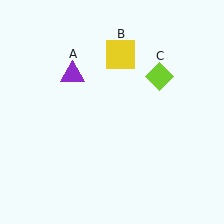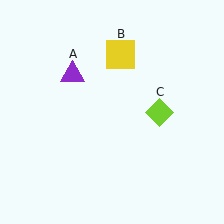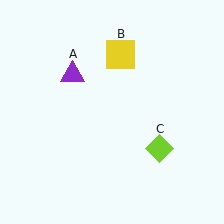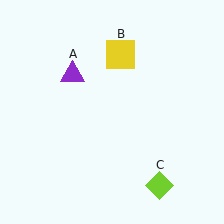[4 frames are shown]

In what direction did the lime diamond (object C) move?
The lime diamond (object C) moved down.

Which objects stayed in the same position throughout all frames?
Purple triangle (object A) and yellow square (object B) remained stationary.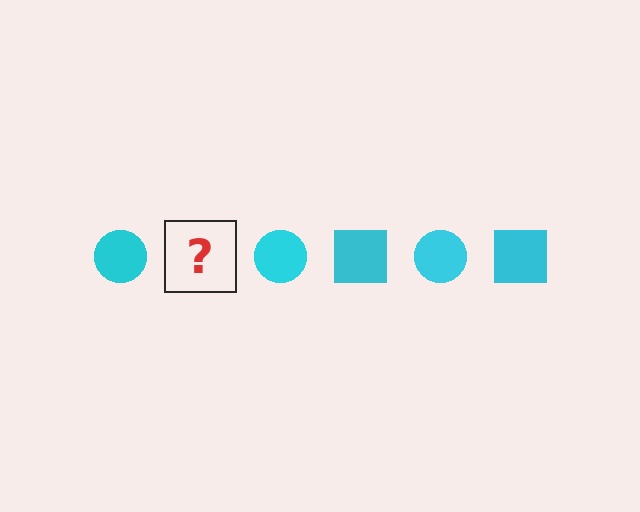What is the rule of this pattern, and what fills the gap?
The rule is that the pattern cycles through circle, square shapes in cyan. The gap should be filled with a cyan square.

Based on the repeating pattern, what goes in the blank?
The blank should be a cyan square.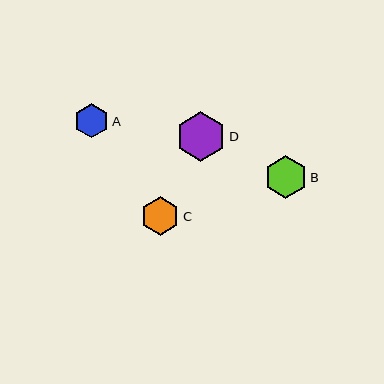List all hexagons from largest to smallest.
From largest to smallest: D, B, C, A.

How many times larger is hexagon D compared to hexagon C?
Hexagon D is approximately 1.3 times the size of hexagon C.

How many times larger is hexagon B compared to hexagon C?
Hexagon B is approximately 1.1 times the size of hexagon C.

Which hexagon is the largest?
Hexagon D is the largest with a size of approximately 50 pixels.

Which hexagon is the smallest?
Hexagon A is the smallest with a size of approximately 35 pixels.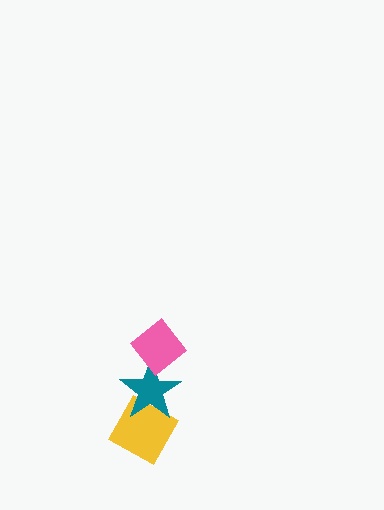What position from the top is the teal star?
The teal star is 2nd from the top.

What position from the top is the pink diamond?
The pink diamond is 1st from the top.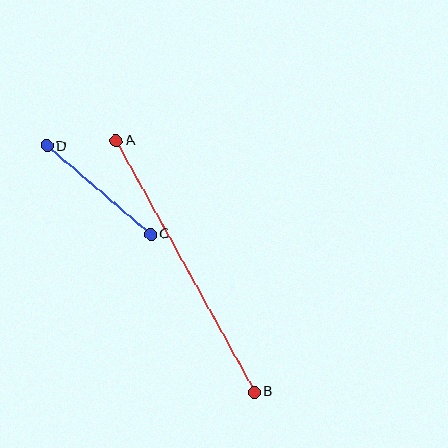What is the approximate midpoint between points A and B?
The midpoint is at approximately (185, 266) pixels.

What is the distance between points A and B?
The distance is approximately 287 pixels.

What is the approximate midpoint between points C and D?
The midpoint is at approximately (99, 190) pixels.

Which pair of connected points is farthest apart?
Points A and B are farthest apart.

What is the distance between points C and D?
The distance is approximately 136 pixels.